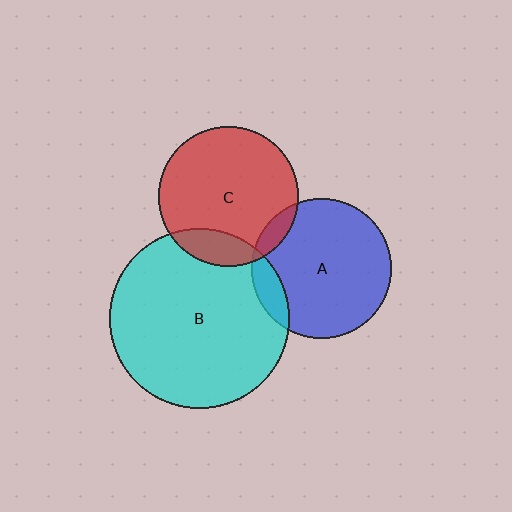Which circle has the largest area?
Circle B (cyan).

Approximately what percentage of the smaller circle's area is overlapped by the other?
Approximately 15%.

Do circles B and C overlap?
Yes.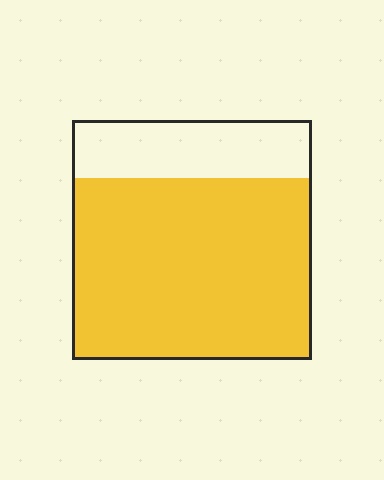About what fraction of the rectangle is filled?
About three quarters (3/4).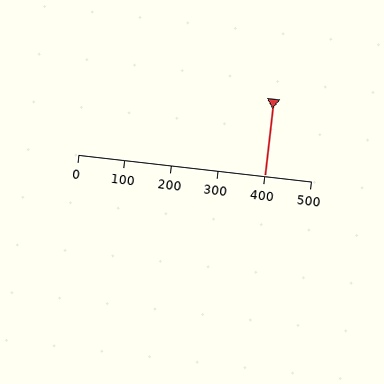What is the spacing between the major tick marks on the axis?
The major ticks are spaced 100 apart.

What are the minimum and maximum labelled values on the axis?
The axis runs from 0 to 500.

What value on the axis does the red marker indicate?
The marker indicates approximately 400.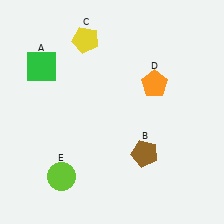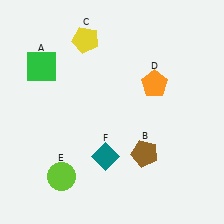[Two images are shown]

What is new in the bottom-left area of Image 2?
A teal diamond (F) was added in the bottom-left area of Image 2.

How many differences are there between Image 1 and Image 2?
There is 1 difference between the two images.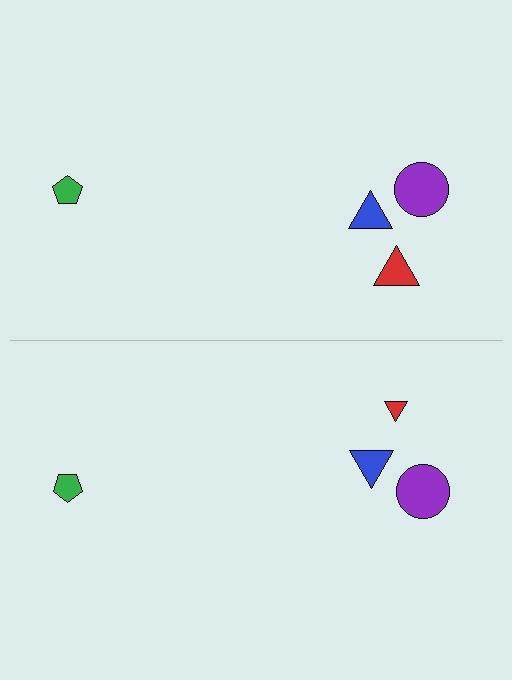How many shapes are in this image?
There are 8 shapes in this image.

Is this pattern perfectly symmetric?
No, the pattern is not perfectly symmetric. The red triangle on the bottom side has a different size than its mirror counterpart.